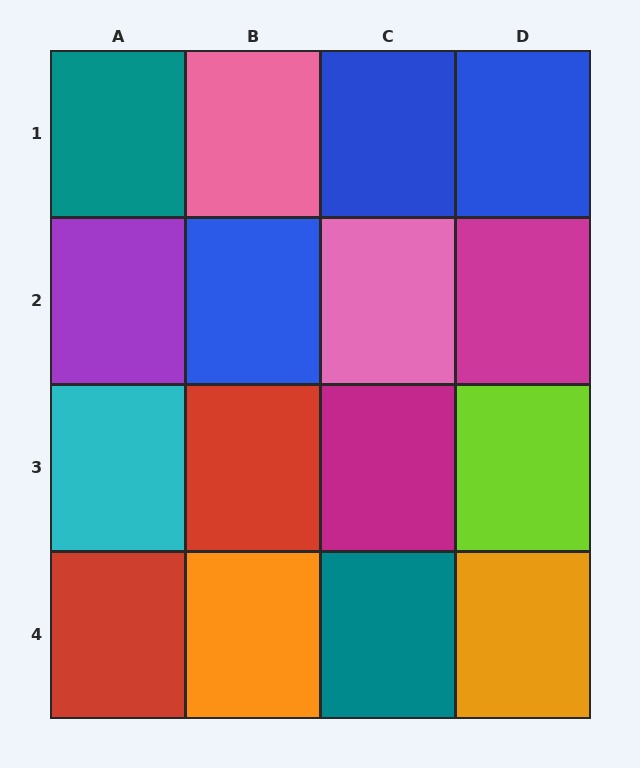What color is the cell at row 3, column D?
Lime.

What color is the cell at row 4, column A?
Red.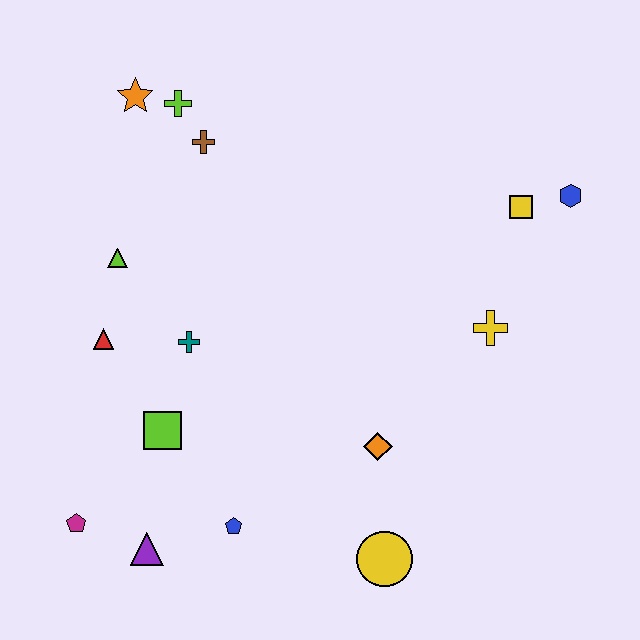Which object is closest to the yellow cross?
The yellow square is closest to the yellow cross.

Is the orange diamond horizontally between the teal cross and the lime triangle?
No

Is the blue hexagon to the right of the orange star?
Yes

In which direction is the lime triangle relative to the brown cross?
The lime triangle is below the brown cross.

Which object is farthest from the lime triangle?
The blue hexagon is farthest from the lime triangle.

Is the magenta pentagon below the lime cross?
Yes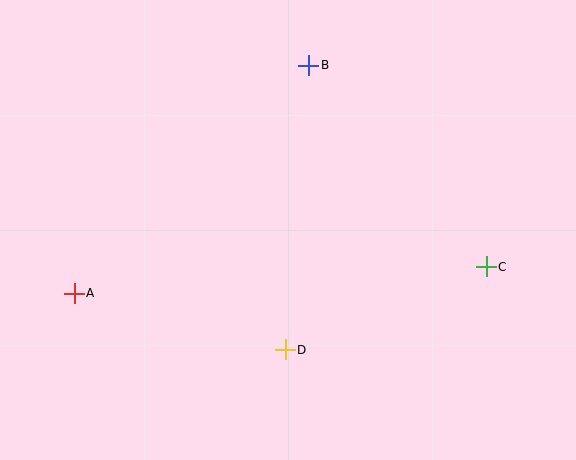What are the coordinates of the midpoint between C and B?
The midpoint between C and B is at (397, 166).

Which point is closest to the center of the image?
Point D at (285, 350) is closest to the center.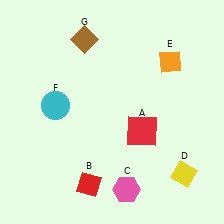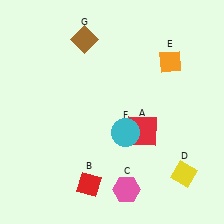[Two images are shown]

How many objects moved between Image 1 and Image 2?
1 object moved between the two images.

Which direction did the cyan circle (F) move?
The cyan circle (F) moved right.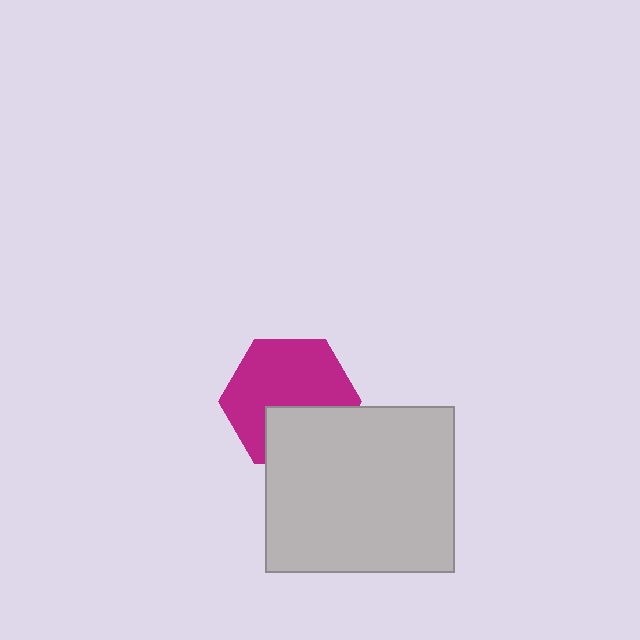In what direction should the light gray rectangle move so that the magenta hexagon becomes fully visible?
The light gray rectangle should move down. That is the shortest direction to clear the overlap and leave the magenta hexagon fully visible.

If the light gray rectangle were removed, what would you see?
You would see the complete magenta hexagon.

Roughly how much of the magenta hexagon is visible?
Most of it is visible (roughly 66%).